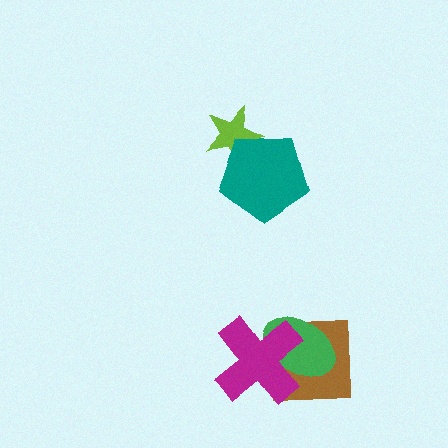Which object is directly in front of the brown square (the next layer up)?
The green ellipse is directly in front of the brown square.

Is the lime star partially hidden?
Yes, it is partially covered by another shape.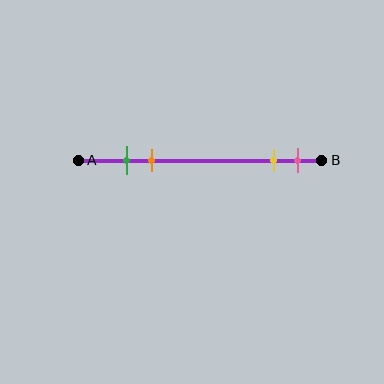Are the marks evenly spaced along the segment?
No, the marks are not evenly spaced.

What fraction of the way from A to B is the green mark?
The green mark is approximately 20% (0.2) of the way from A to B.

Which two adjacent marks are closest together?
The green and orange marks are the closest adjacent pair.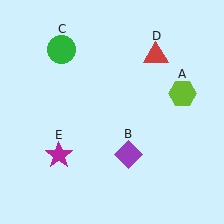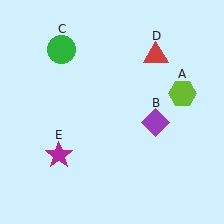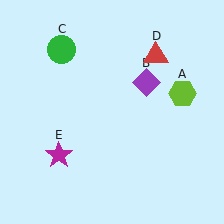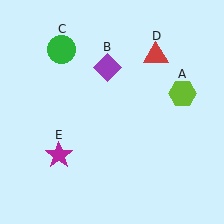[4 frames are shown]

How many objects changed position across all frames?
1 object changed position: purple diamond (object B).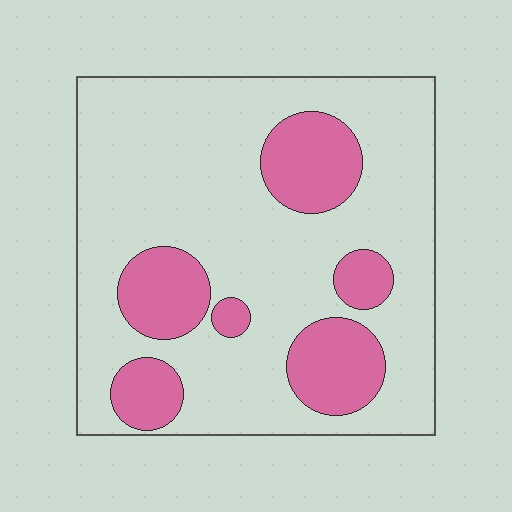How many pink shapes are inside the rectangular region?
6.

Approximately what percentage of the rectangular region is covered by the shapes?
Approximately 25%.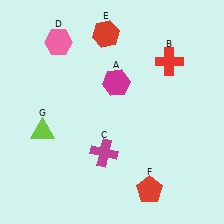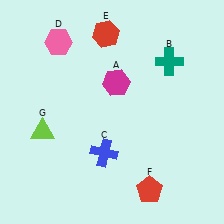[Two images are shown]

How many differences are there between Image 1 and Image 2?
There are 2 differences between the two images.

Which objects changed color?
B changed from red to teal. C changed from magenta to blue.